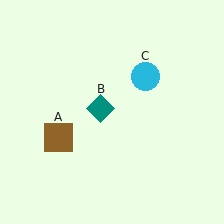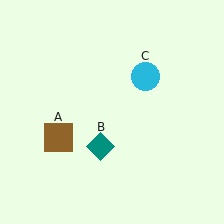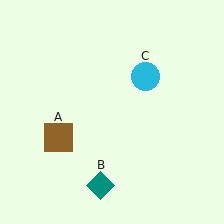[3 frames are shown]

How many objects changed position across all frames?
1 object changed position: teal diamond (object B).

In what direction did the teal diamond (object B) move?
The teal diamond (object B) moved down.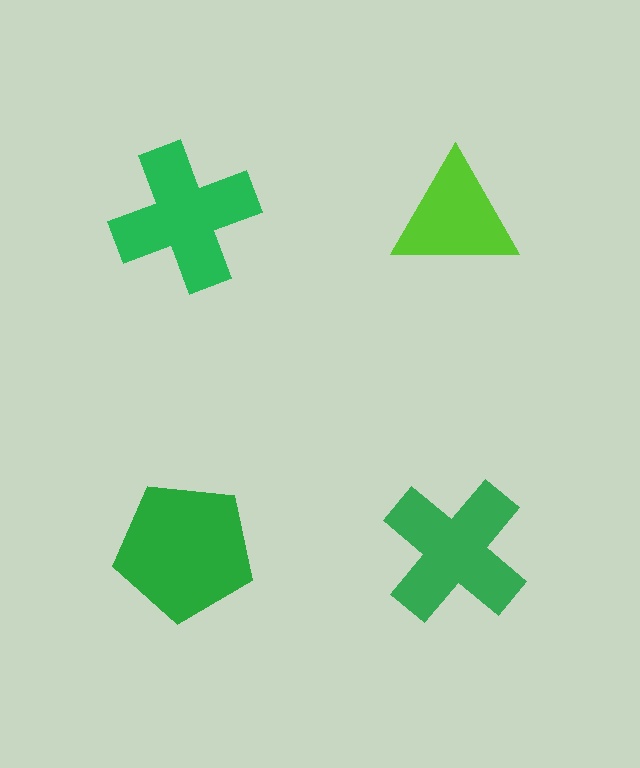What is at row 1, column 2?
A lime triangle.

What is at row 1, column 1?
A green cross.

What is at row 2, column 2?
A green cross.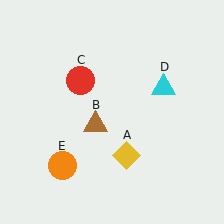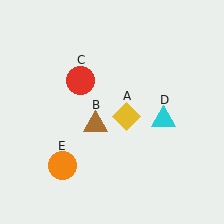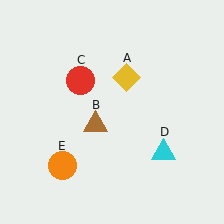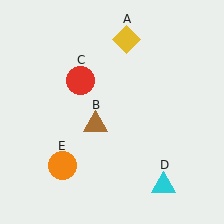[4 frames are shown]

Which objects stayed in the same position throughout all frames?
Brown triangle (object B) and red circle (object C) and orange circle (object E) remained stationary.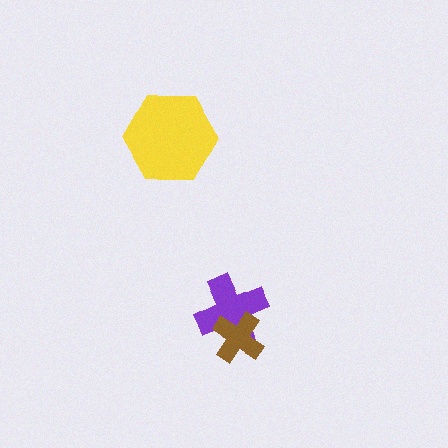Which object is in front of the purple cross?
The brown cross is in front of the purple cross.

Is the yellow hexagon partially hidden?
No, no other shape covers it.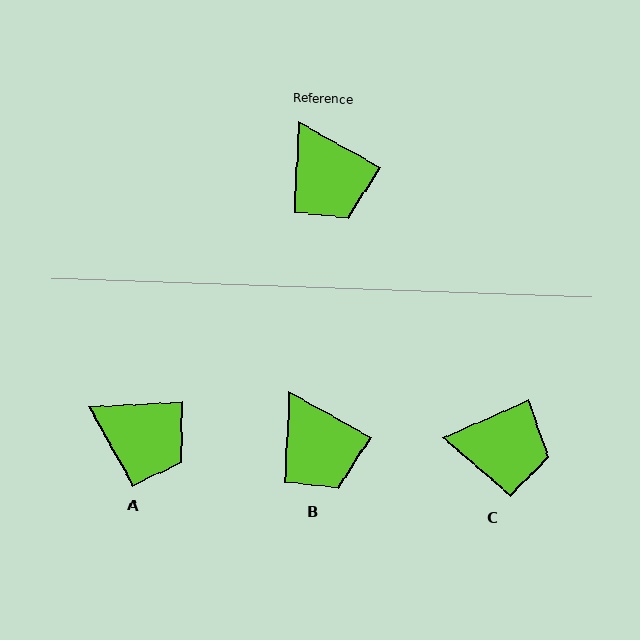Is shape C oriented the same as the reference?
No, it is off by about 52 degrees.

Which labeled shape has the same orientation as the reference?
B.